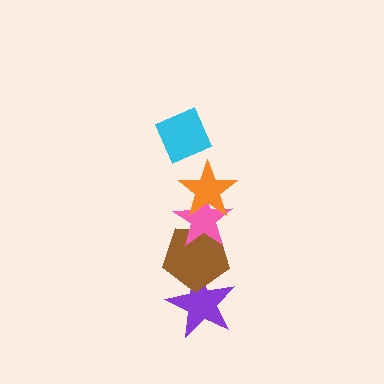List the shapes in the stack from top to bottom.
From top to bottom: the cyan diamond, the orange star, the pink star, the brown pentagon, the purple star.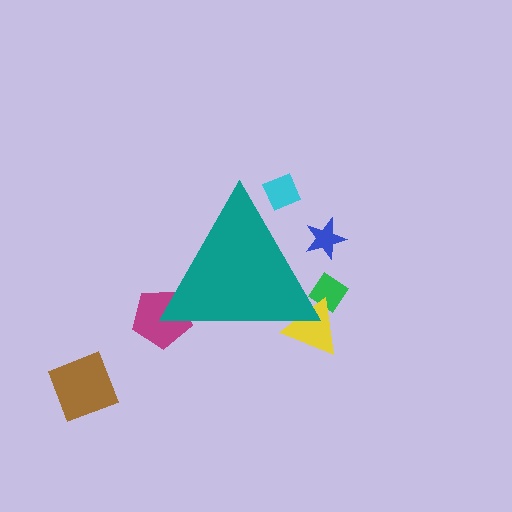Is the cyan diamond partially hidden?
Yes, the cyan diamond is partially hidden behind the teal triangle.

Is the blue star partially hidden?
Yes, the blue star is partially hidden behind the teal triangle.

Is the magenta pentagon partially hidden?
Yes, the magenta pentagon is partially hidden behind the teal triangle.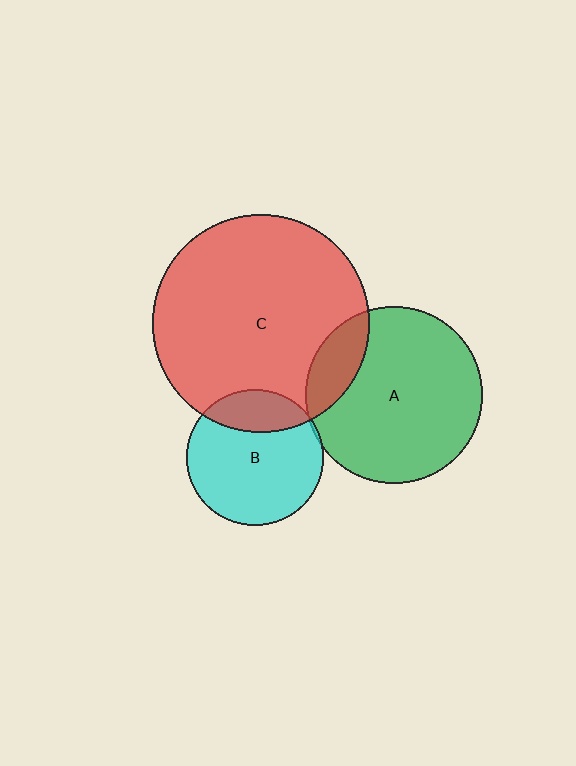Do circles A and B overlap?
Yes.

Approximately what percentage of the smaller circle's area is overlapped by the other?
Approximately 5%.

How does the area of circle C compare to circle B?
Approximately 2.5 times.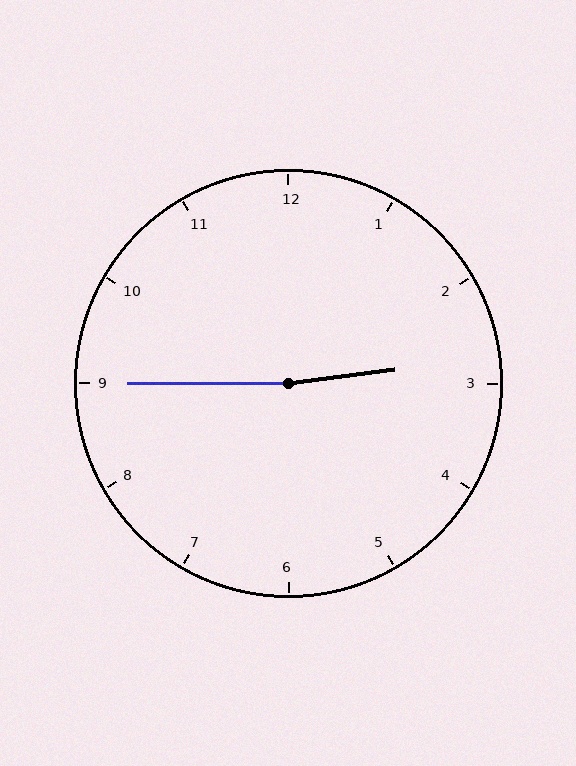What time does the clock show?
2:45.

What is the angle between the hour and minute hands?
Approximately 172 degrees.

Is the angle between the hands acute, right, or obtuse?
It is obtuse.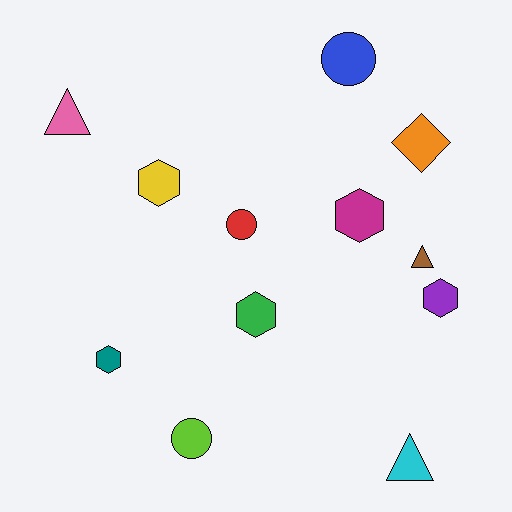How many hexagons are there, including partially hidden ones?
There are 5 hexagons.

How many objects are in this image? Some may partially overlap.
There are 12 objects.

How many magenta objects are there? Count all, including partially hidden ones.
There is 1 magenta object.